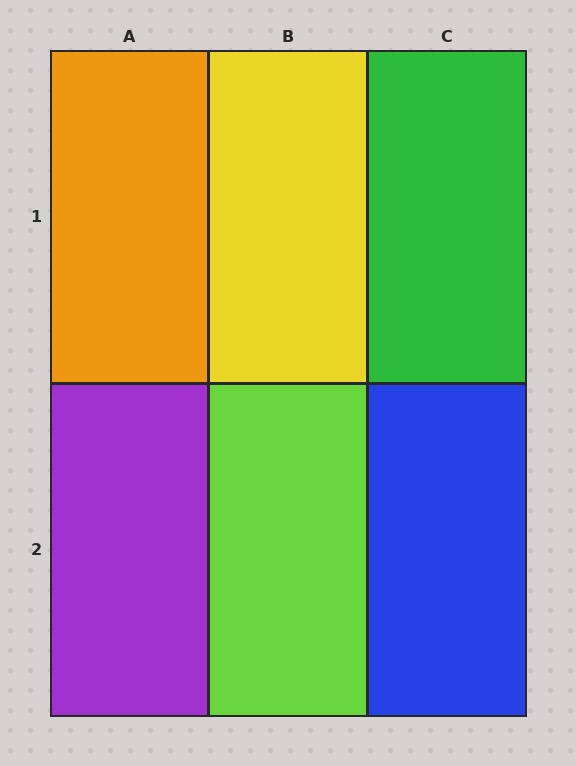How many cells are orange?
1 cell is orange.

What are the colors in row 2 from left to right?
Purple, lime, blue.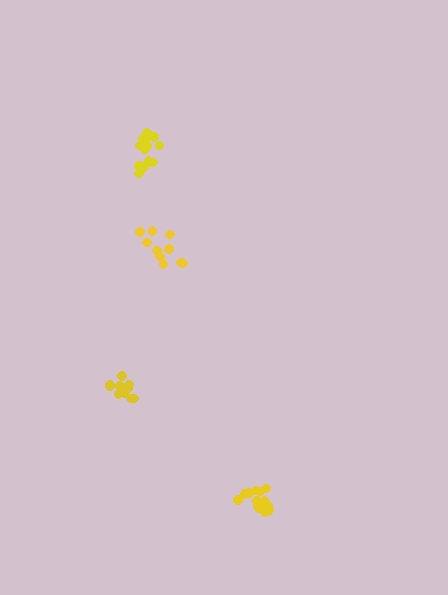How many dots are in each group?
Group 1: 13 dots, Group 2: 13 dots, Group 3: 10 dots, Group 4: 14 dots (50 total).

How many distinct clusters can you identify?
There are 4 distinct clusters.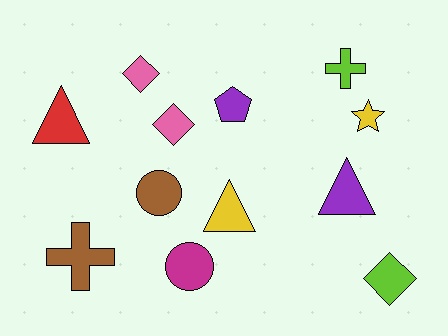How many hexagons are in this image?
There are no hexagons.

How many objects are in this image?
There are 12 objects.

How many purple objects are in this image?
There are 2 purple objects.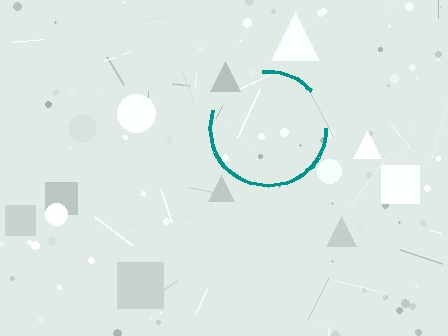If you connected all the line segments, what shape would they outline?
They would outline a circle.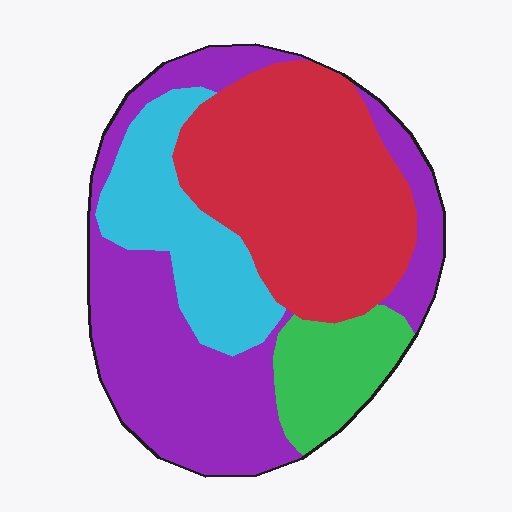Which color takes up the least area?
Green, at roughly 10%.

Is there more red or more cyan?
Red.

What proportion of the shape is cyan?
Cyan takes up between a sixth and a third of the shape.